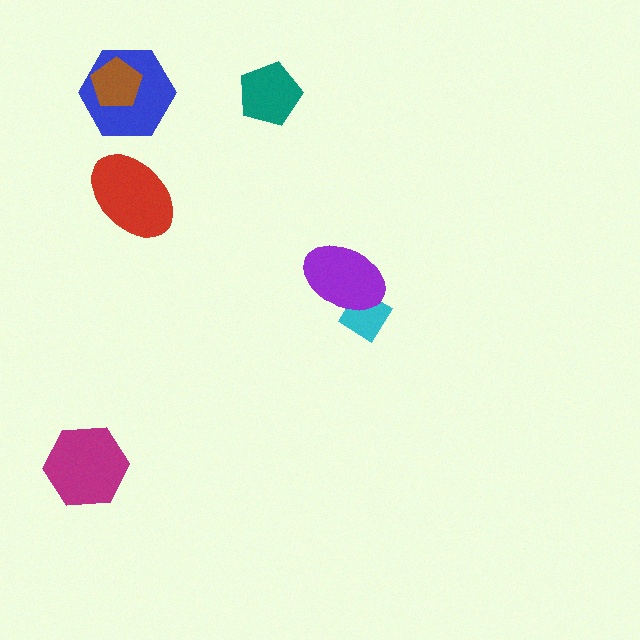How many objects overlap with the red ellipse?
0 objects overlap with the red ellipse.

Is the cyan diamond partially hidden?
Yes, it is partially covered by another shape.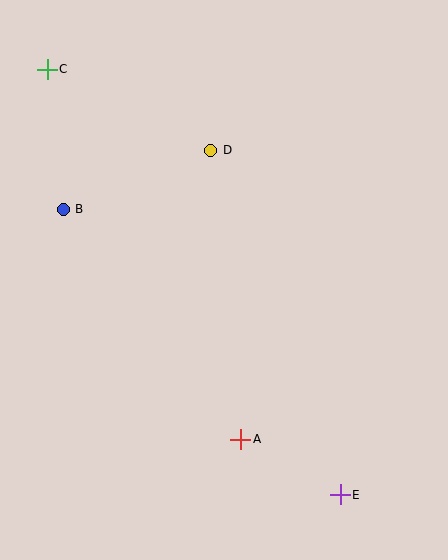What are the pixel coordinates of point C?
Point C is at (47, 69).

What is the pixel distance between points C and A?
The distance between C and A is 417 pixels.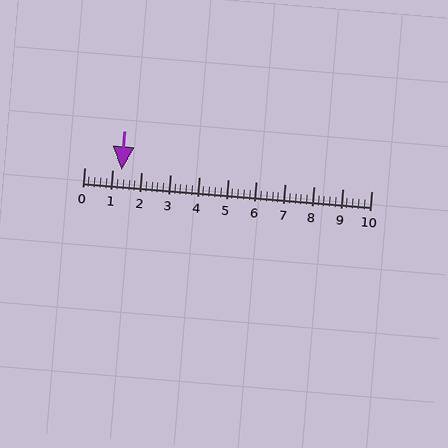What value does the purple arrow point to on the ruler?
The purple arrow points to approximately 1.3.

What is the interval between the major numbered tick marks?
The major tick marks are spaced 1 units apart.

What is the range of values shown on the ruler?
The ruler shows values from 0 to 10.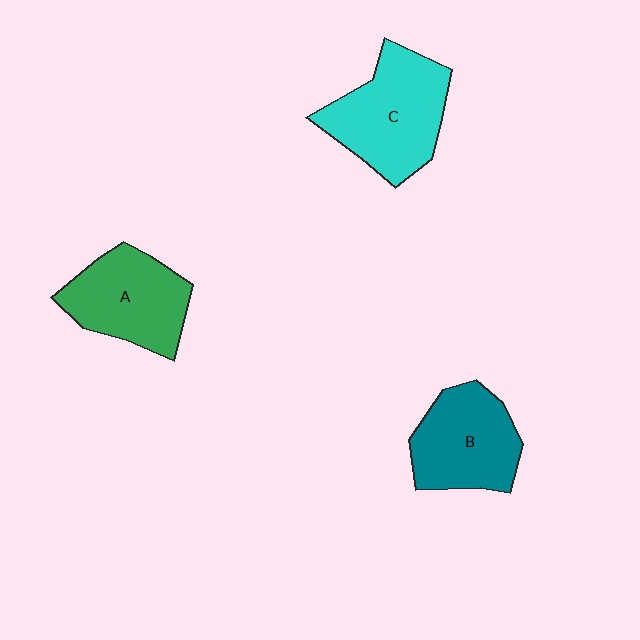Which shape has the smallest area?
Shape B (teal).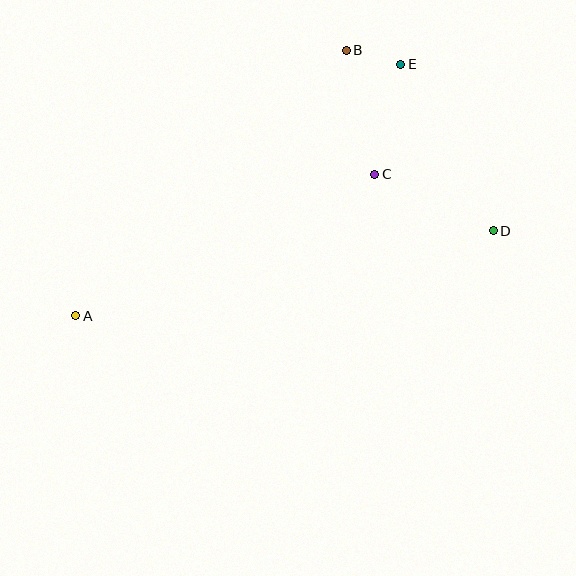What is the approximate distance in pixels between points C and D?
The distance between C and D is approximately 131 pixels.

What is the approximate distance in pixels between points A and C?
The distance between A and C is approximately 331 pixels.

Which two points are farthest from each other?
Points A and D are farthest from each other.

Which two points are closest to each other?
Points B and E are closest to each other.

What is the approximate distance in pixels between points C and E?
The distance between C and E is approximately 113 pixels.